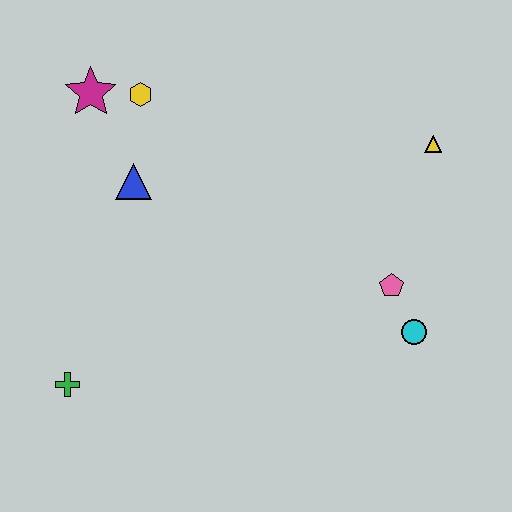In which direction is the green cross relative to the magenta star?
The green cross is below the magenta star.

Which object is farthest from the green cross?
The yellow triangle is farthest from the green cross.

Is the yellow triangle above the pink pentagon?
Yes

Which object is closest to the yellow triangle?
The pink pentagon is closest to the yellow triangle.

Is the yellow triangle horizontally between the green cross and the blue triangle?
No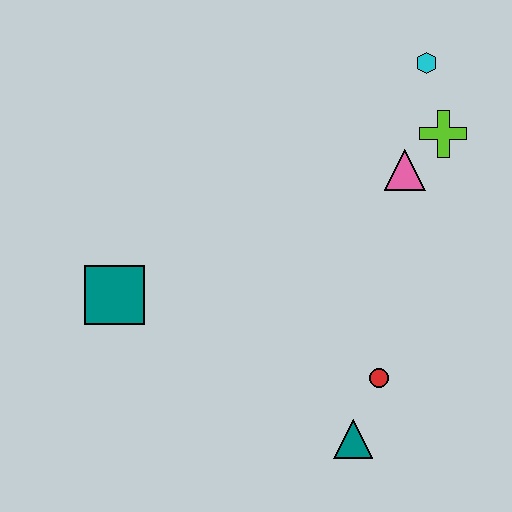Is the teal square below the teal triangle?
No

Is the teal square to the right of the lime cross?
No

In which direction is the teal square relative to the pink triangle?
The teal square is to the left of the pink triangle.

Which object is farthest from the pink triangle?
The teal square is farthest from the pink triangle.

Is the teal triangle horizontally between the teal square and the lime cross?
Yes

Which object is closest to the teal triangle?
The red circle is closest to the teal triangle.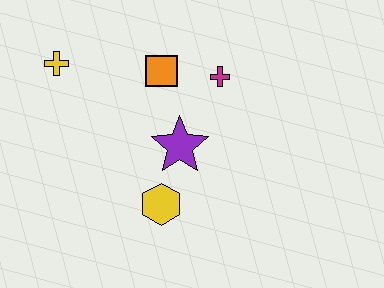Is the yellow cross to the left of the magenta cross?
Yes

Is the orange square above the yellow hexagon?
Yes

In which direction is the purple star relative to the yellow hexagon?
The purple star is above the yellow hexagon.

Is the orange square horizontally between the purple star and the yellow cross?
Yes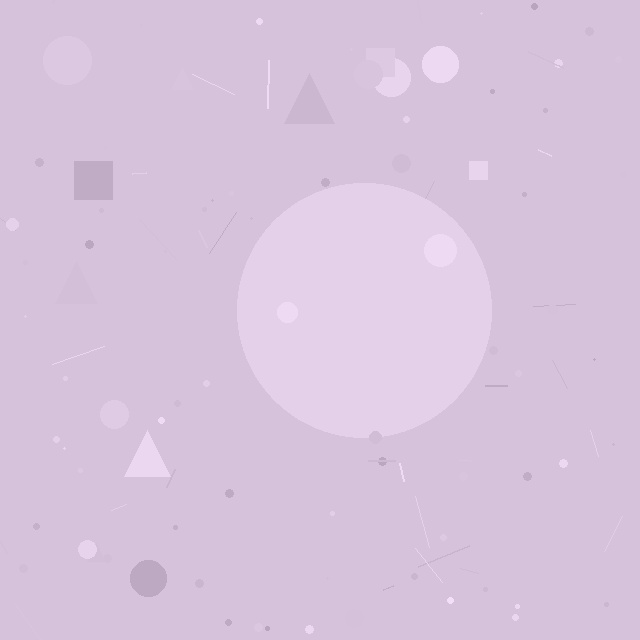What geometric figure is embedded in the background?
A circle is embedded in the background.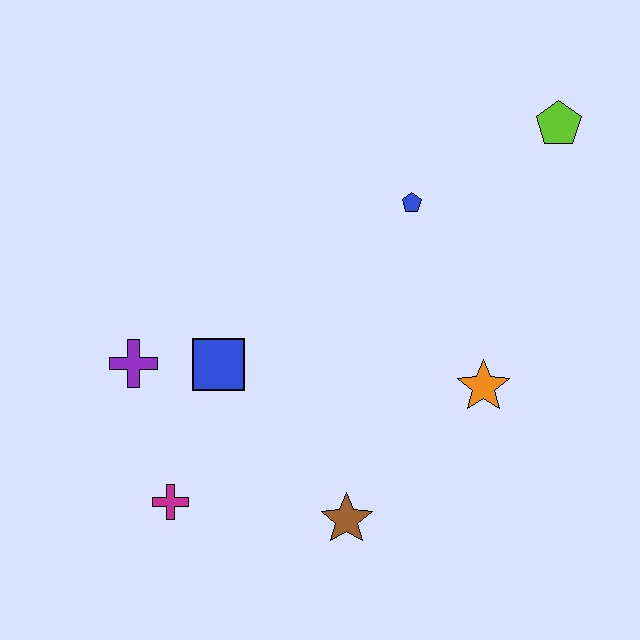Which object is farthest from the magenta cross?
The lime pentagon is farthest from the magenta cross.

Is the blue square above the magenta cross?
Yes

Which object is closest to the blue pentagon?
The lime pentagon is closest to the blue pentagon.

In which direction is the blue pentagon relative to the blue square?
The blue pentagon is to the right of the blue square.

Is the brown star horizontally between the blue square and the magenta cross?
No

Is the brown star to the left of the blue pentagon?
Yes